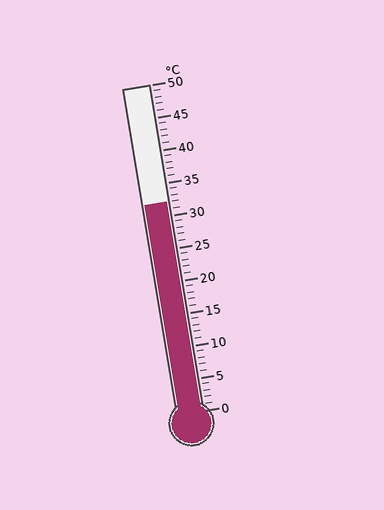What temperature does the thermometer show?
The thermometer shows approximately 32°C.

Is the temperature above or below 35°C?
The temperature is below 35°C.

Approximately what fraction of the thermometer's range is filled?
The thermometer is filled to approximately 65% of its range.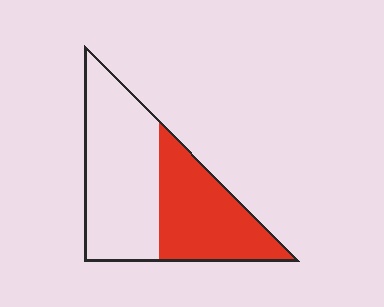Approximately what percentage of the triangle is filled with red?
Approximately 45%.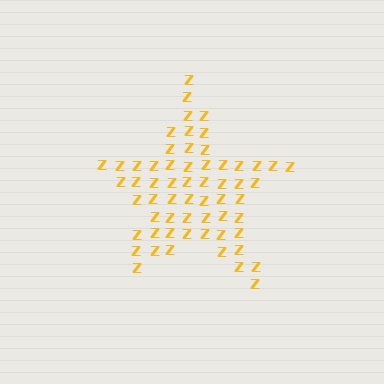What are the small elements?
The small elements are letter Z's.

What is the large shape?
The large shape is a star.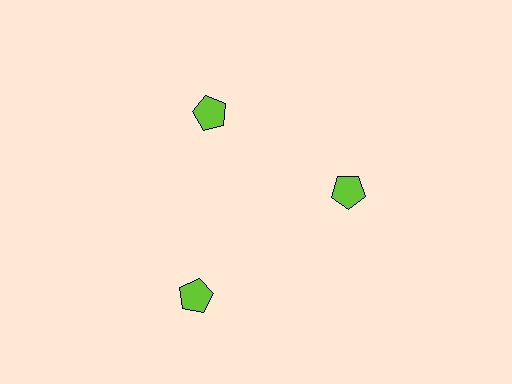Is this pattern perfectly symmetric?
No. The 3 lime pentagons are arranged in a ring, but one element near the 7 o'clock position is pushed outward from the center, breaking the 3-fold rotational symmetry.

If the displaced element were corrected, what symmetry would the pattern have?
It would have 3-fold rotational symmetry — the pattern would map onto itself every 120 degrees.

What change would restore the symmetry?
The symmetry would be restored by moving it inward, back onto the ring so that all 3 pentagons sit at equal angles and equal distance from the center.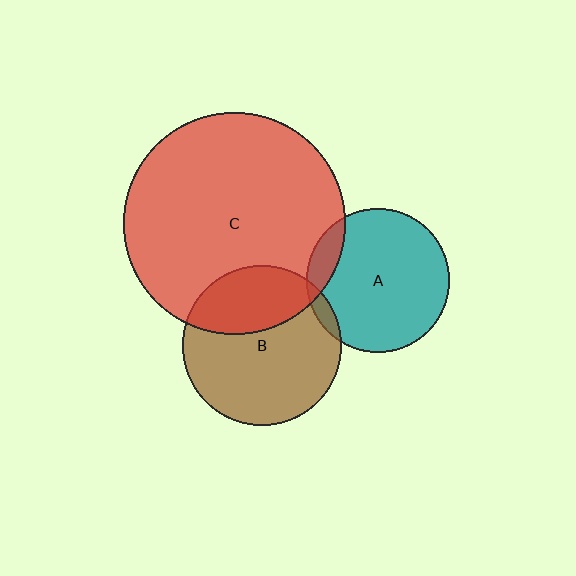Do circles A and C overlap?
Yes.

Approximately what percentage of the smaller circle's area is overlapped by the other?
Approximately 10%.